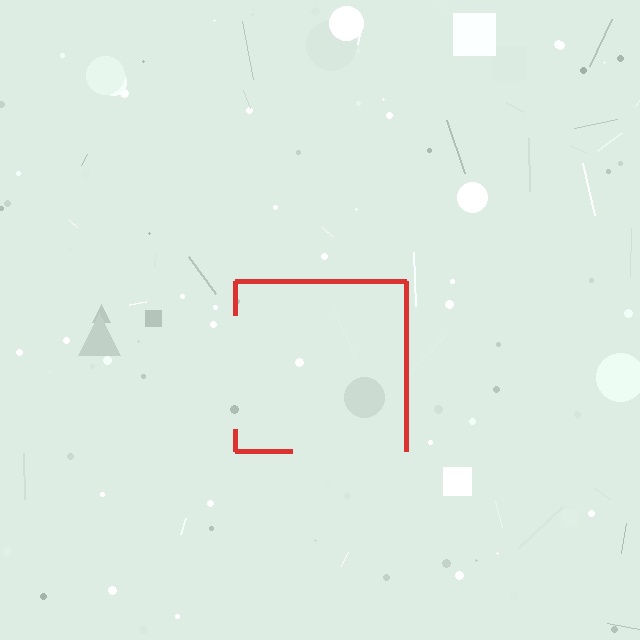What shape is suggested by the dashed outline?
The dashed outline suggests a square.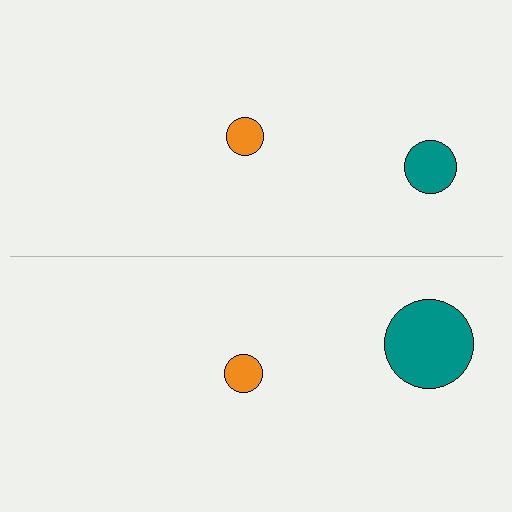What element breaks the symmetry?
The teal circle on the bottom side has a different size than its mirror counterpart.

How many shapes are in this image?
There are 4 shapes in this image.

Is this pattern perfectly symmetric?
No, the pattern is not perfectly symmetric. The teal circle on the bottom side has a different size than its mirror counterpart.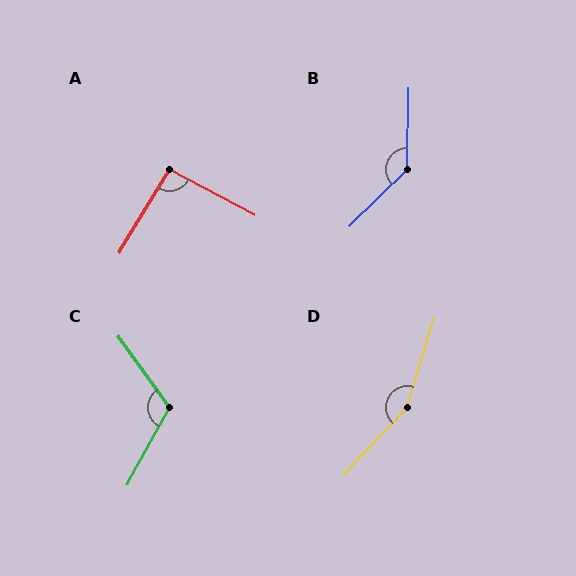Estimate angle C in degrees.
Approximately 115 degrees.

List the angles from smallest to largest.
A (93°), C (115°), B (136°), D (154°).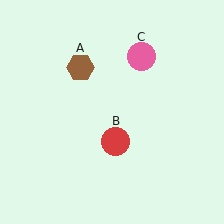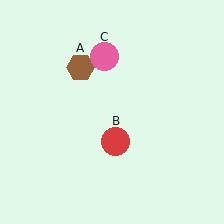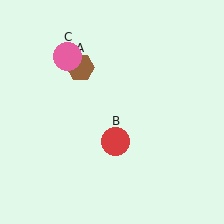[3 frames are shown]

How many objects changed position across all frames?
1 object changed position: pink circle (object C).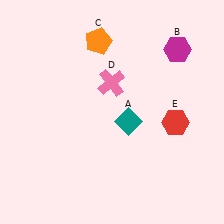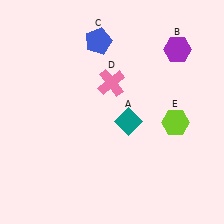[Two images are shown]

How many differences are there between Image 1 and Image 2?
There are 3 differences between the two images.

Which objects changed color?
B changed from magenta to purple. C changed from orange to blue. E changed from red to lime.